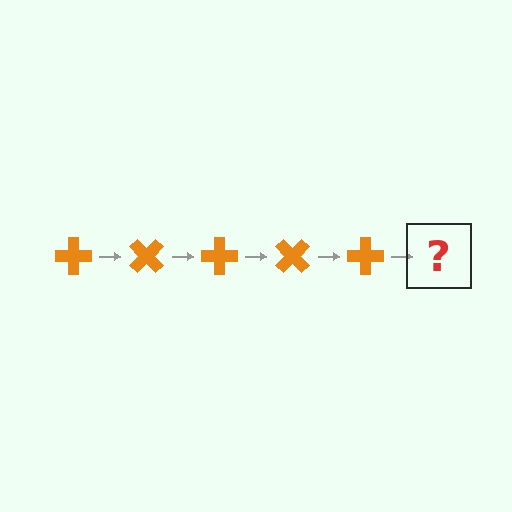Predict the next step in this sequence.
The next step is an orange cross rotated 225 degrees.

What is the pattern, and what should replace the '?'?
The pattern is that the cross rotates 45 degrees each step. The '?' should be an orange cross rotated 225 degrees.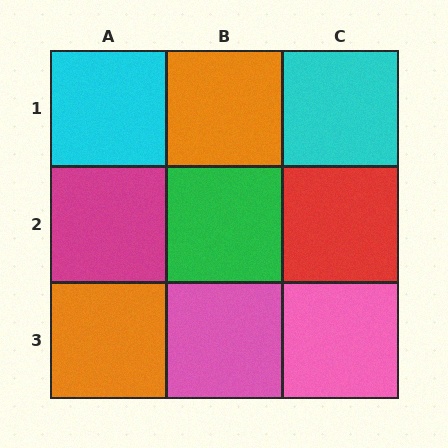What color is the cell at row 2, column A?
Magenta.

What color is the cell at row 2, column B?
Green.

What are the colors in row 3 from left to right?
Orange, pink, pink.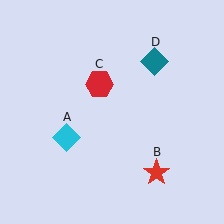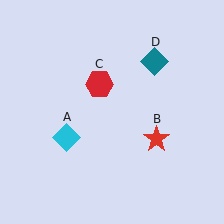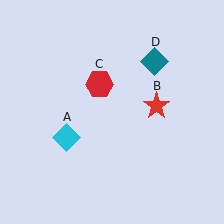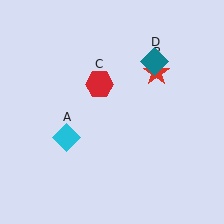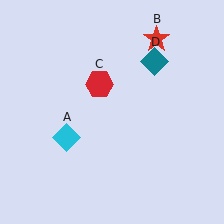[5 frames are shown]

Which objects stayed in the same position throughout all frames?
Cyan diamond (object A) and red hexagon (object C) and teal diamond (object D) remained stationary.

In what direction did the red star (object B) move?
The red star (object B) moved up.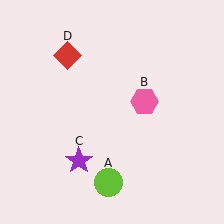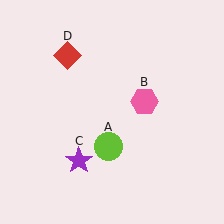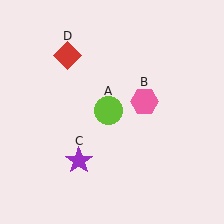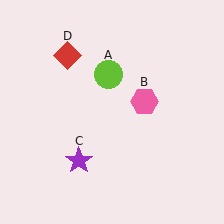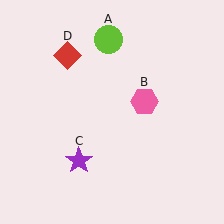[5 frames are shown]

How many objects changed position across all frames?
1 object changed position: lime circle (object A).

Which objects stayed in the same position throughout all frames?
Pink hexagon (object B) and purple star (object C) and red diamond (object D) remained stationary.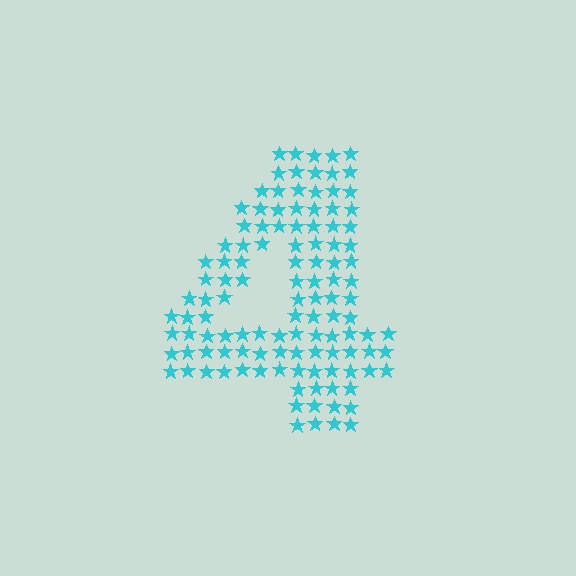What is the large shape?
The large shape is the digit 4.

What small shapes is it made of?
It is made of small stars.